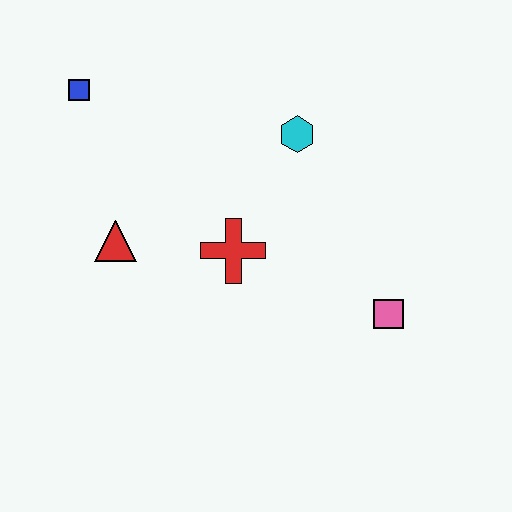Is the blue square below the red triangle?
No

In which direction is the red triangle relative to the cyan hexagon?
The red triangle is to the left of the cyan hexagon.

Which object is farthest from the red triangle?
The pink square is farthest from the red triangle.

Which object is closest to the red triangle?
The red cross is closest to the red triangle.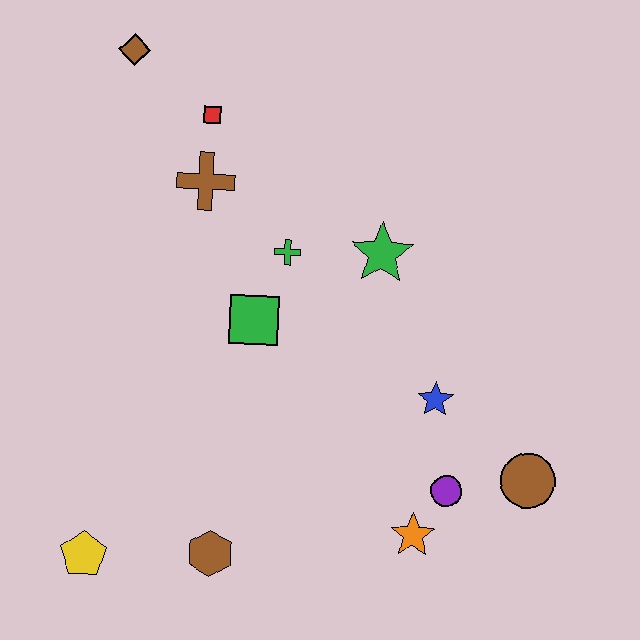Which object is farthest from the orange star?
The brown diamond is farthest from the orange star.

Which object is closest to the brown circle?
The purple circle is closest to the brown circle.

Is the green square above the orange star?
Yes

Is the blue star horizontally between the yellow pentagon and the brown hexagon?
No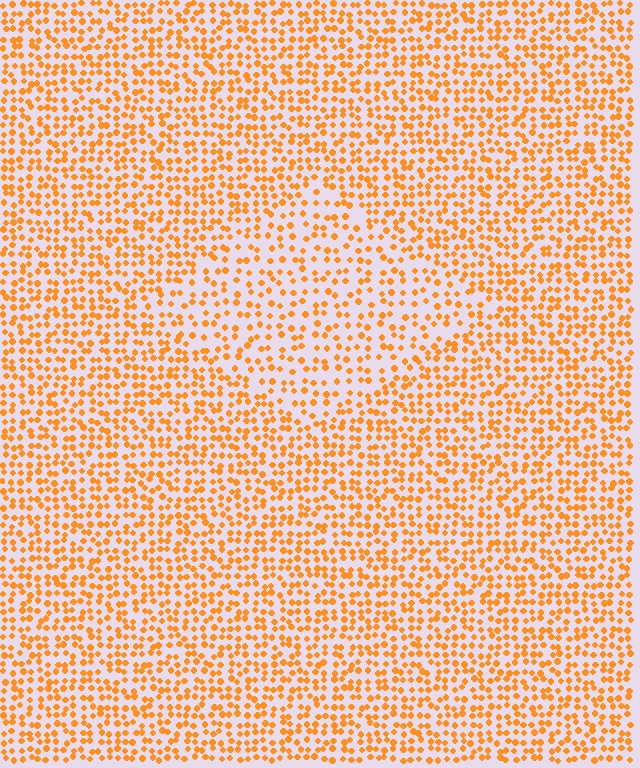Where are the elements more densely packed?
The elements are more densely packed outside the diamond boundary.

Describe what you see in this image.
The image contains small orange elements arranged at two different densities. A diamond-shaped region is visible where the elements are less densely packed than the surrounding area.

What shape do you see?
I see a diamond.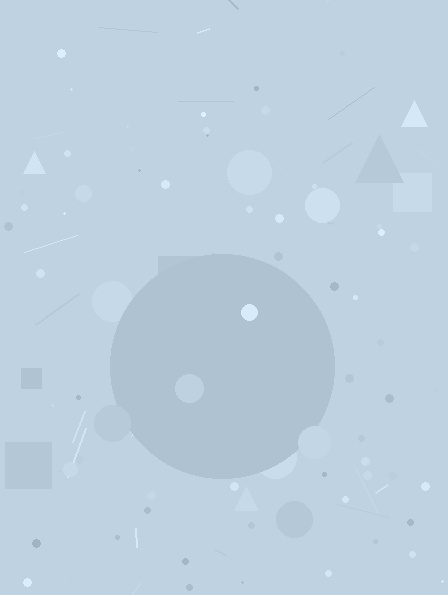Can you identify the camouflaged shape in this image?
The camouflaged shape is a circle.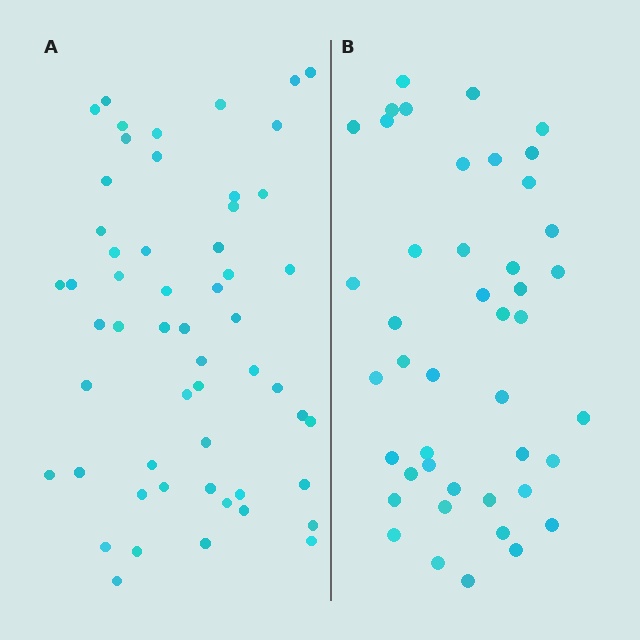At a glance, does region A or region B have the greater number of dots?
Region A (the left region) has more dots.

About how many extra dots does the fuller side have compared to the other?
Region A has roughly 12 or so more dots than region B.